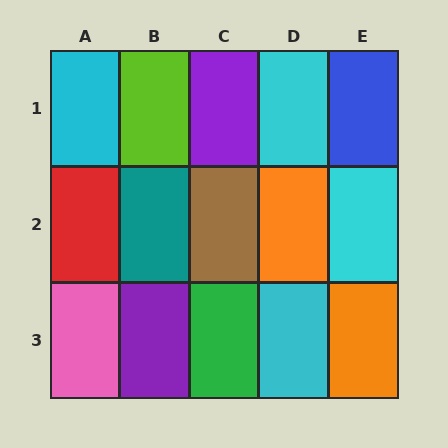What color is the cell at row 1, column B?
Lime.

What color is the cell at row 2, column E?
Cyan.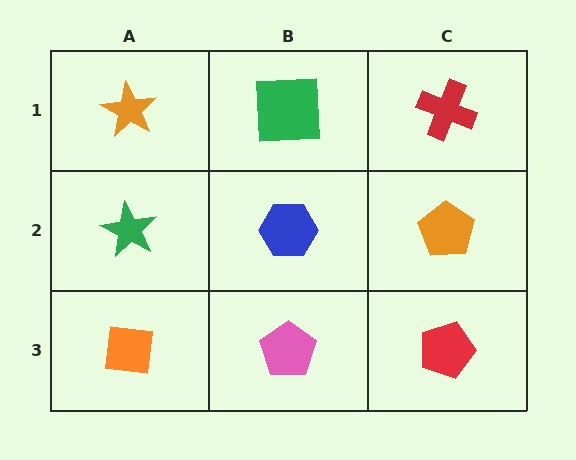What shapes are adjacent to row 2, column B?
A green square (row 1, column B), a pink pentagon (row 3, column B), a green star (row 2, column A), an orange pentagon (row 2, column C).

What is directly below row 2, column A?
An orange square.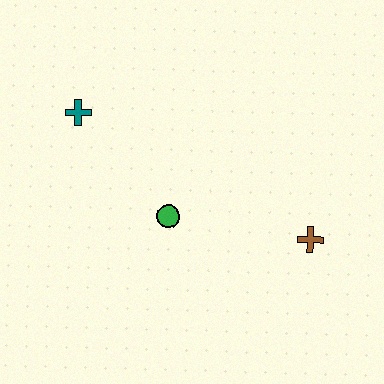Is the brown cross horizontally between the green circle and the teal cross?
No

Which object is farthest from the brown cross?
The teal cross is farthest from the brown cross.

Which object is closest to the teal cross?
The green circle is closest to the teal cross.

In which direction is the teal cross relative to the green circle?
The teal cross is above the green circle.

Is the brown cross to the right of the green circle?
Yes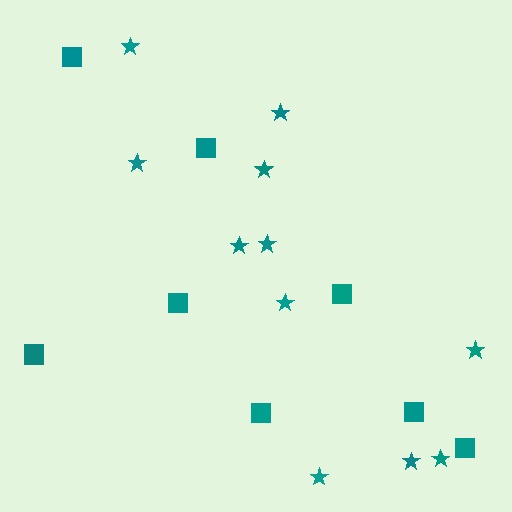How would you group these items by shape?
There are 2 groups: one group of squares (8) and one group of stars (11).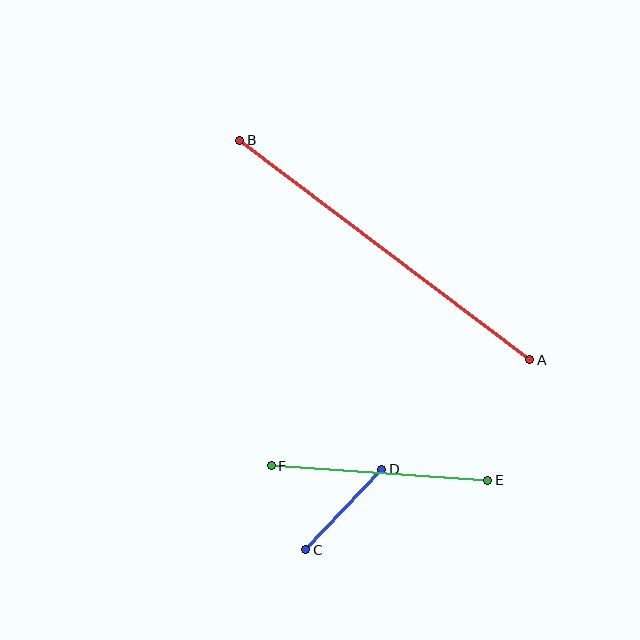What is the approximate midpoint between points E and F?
The midpoint is at approximately (379, 473) pixels.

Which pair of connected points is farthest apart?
Points A and B are farthest apart.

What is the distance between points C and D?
The distance is approximately 111 pixels.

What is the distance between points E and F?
The distance is approximately 217 pixels.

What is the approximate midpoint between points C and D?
The midpoint is at approximately (344, 509) pixels.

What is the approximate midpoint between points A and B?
The midpoint is at approximately (385, 250) pixels.